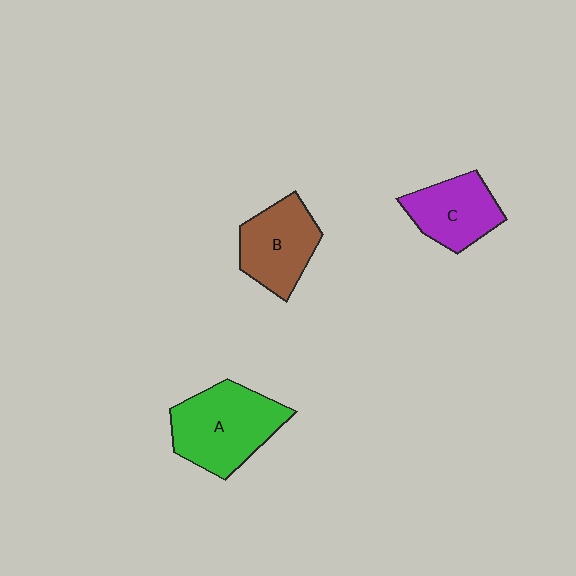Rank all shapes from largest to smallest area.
From largest to smallest: A (green), B (brown), C (purple).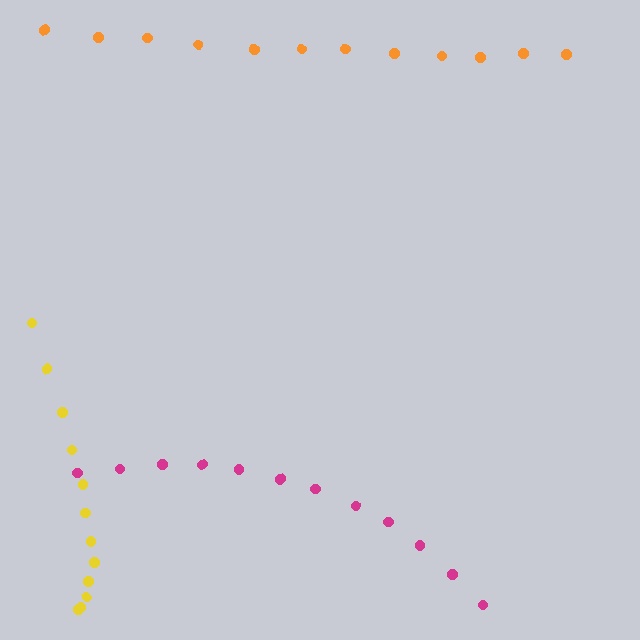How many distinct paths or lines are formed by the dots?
There are 3 distinct paths.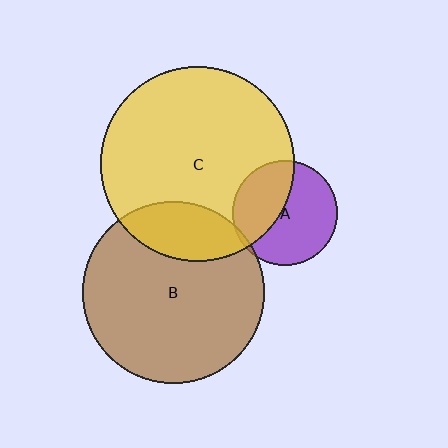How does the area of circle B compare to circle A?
Approximately 3.0 times.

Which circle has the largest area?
Circle C (yellow).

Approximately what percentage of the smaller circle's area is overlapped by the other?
Approximately 40%.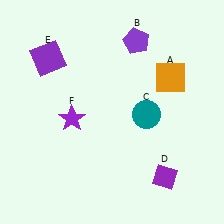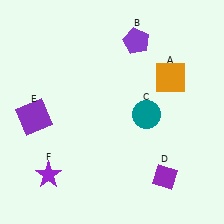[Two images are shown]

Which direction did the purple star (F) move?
The purple star (F) moved down.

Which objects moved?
The objects that moved are: the purple square (E), the purple star (F).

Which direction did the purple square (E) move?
The purple square (E) moved down.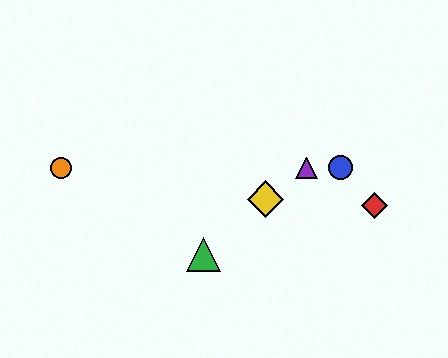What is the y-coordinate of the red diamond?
The red diamond is at y≈205.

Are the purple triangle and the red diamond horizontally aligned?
No, the purple triangle is at y≈168 and the red diamond is at y≈205.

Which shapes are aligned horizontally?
The blue circle, the purple triangle, the orange circle are aligned horizontally.